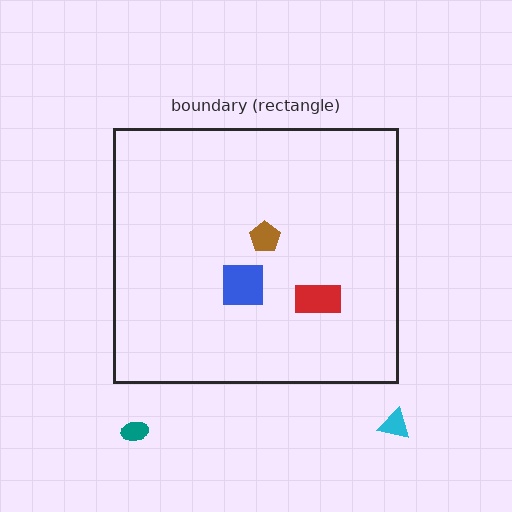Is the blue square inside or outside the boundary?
Inside.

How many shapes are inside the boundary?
3 inside, 2 outside.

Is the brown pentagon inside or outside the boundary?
Inside.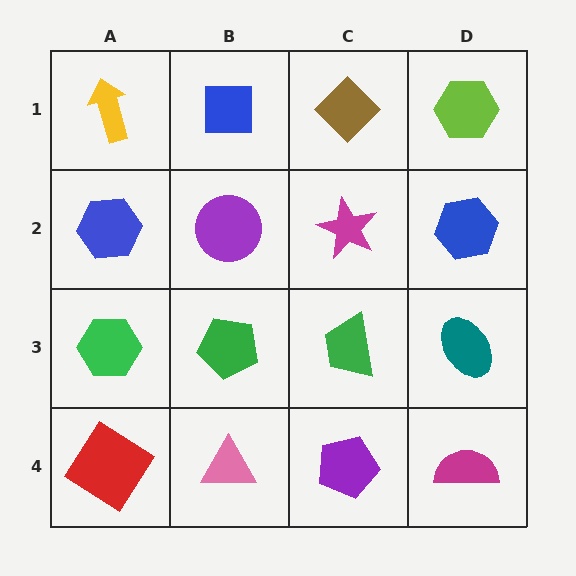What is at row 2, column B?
A purple circle.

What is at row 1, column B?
A blue square.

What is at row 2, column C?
A magenta star.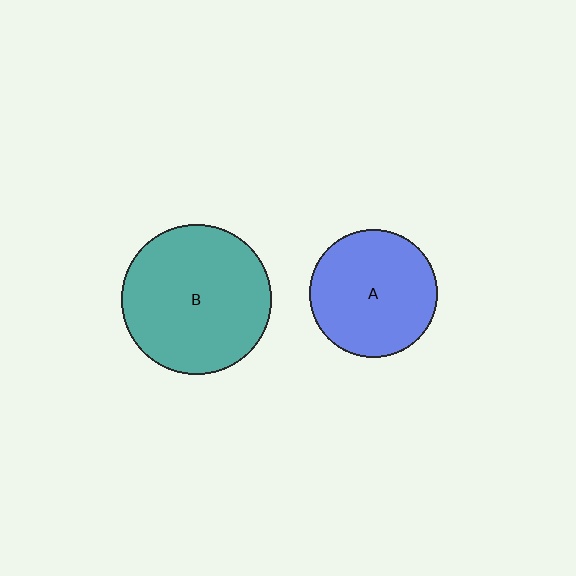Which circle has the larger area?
Circle B (teal).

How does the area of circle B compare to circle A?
Approximately 1.4 times.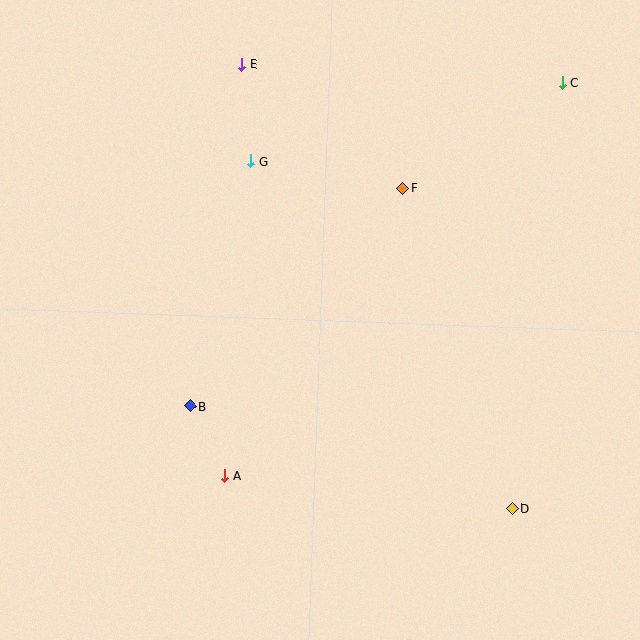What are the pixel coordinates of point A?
Point A is at (225, 476).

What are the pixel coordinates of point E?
Point E is at (242, 64).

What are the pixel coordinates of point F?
Point F is at (403, 188).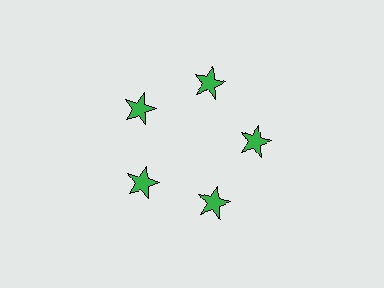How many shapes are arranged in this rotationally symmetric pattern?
There are 5 shapes, arranged in 5 groups of 1.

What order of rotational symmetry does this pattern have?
This pattern has 5-fold rotational symmetry.